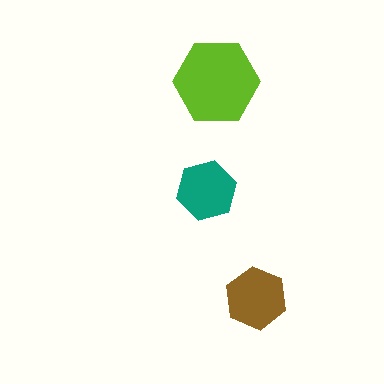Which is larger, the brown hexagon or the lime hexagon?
The lime one.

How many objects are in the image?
There are 3 objects in the image.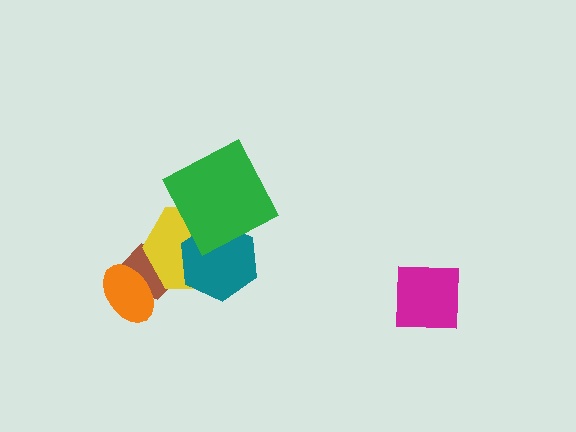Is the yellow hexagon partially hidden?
Yes, it is partially covered by another shape.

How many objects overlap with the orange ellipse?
1 object overlaps with the orange ellipse.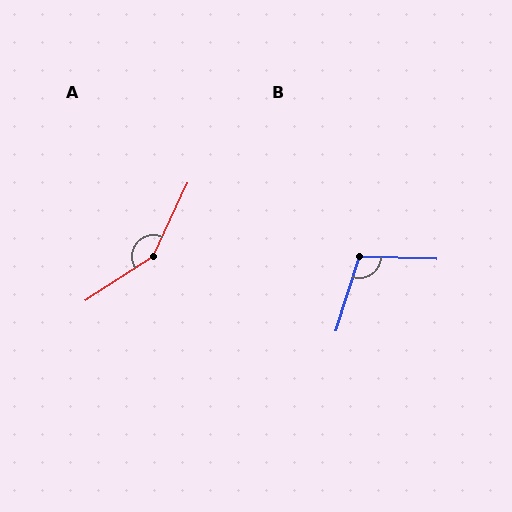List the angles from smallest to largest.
B (106°), A (148°).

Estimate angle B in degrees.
Approximately 106 degrees.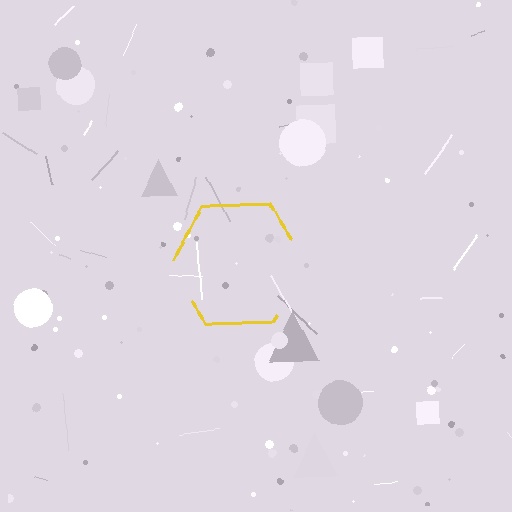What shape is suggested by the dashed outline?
The dashed outline suggests a hexagon.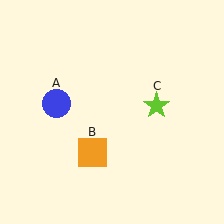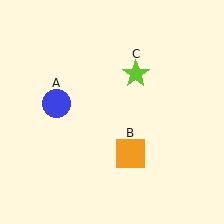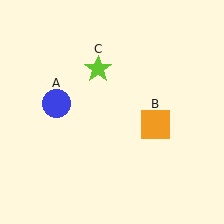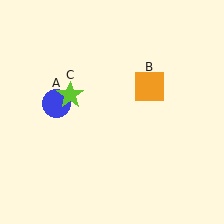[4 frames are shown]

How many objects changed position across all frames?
2 objects changed position: orange square (object B), lime star (object C).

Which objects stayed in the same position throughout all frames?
Blue circle (object A) remained stationary.